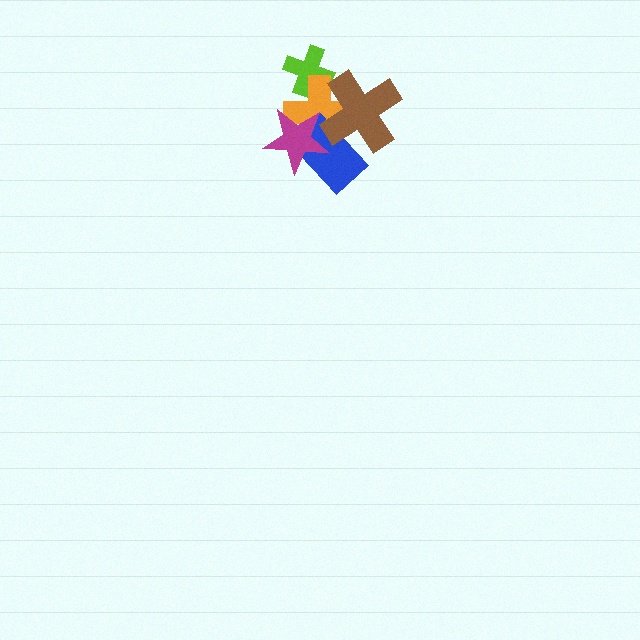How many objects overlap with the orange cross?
4 objects overlap with the orange cross.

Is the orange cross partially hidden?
Yes, it is partially covered by another shape.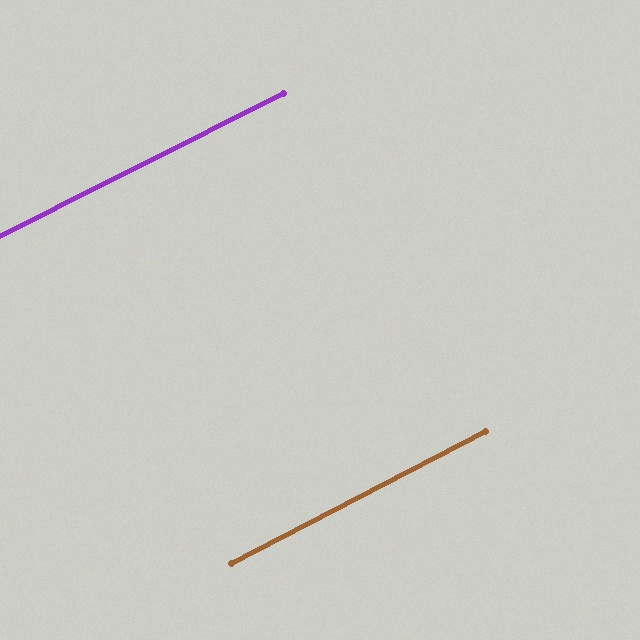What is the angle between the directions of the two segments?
Approximately 1 degree.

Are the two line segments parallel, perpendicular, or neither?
Parallel — their directions differ by only 0.9°.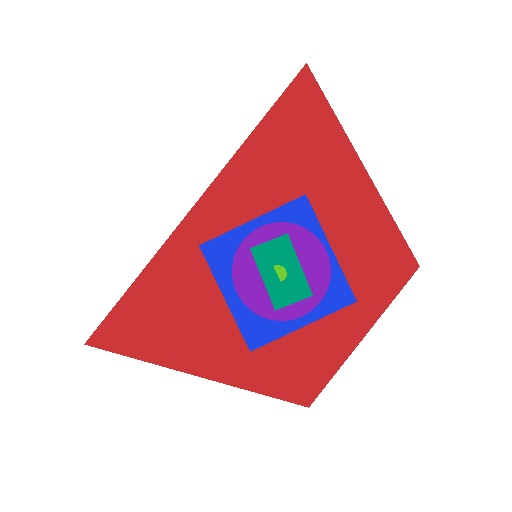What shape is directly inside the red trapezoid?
The blue square.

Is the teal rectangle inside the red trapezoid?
Yes.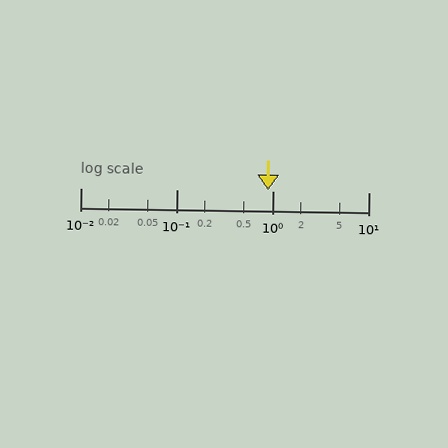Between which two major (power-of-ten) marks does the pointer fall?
The pointer is between 0.1 and 1.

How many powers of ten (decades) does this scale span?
The scale spans 3 decades, from 0.01 to 10.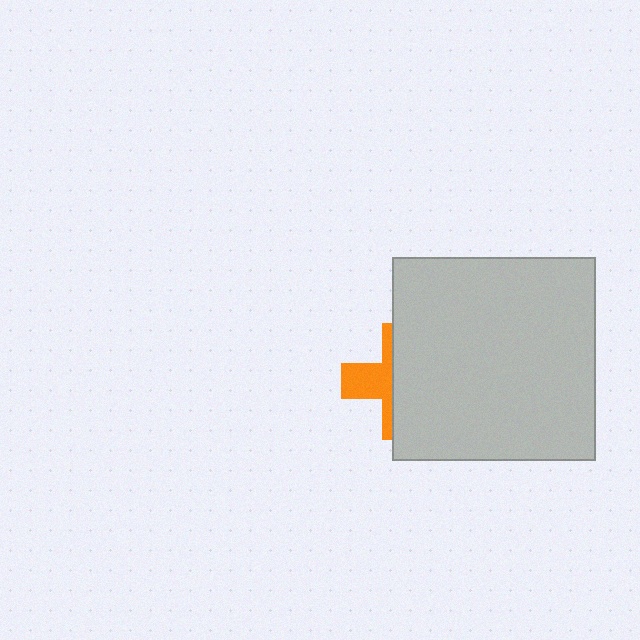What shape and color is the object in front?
The object in front is a light gray square.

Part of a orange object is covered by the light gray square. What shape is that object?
It is a cross.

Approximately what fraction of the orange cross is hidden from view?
Roughly 63% of the orange cross is hidden behind the light gray square.